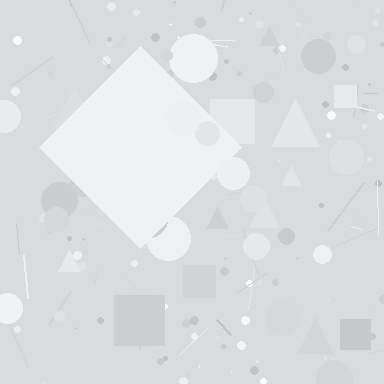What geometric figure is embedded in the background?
A diamond is embedded in the background.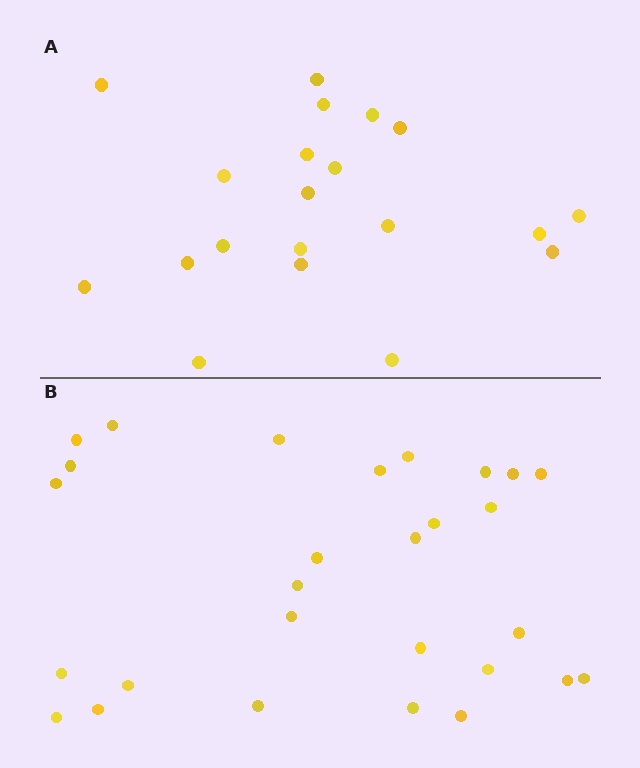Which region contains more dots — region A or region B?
Region B (the bottom region) has more dots.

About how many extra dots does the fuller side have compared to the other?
Region B has roughly 8 or so more dots than region A.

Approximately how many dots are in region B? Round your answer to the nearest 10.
About 30 dots. (The exact count is 28, which rounds to 30.)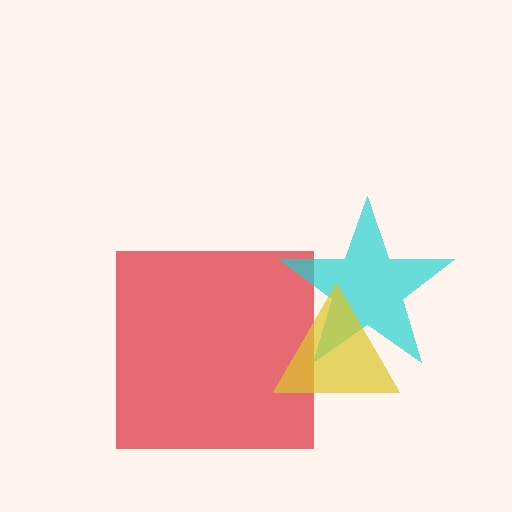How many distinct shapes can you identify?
There are 3 distinct shapes: a red square, a cyan star, a yellow triangle.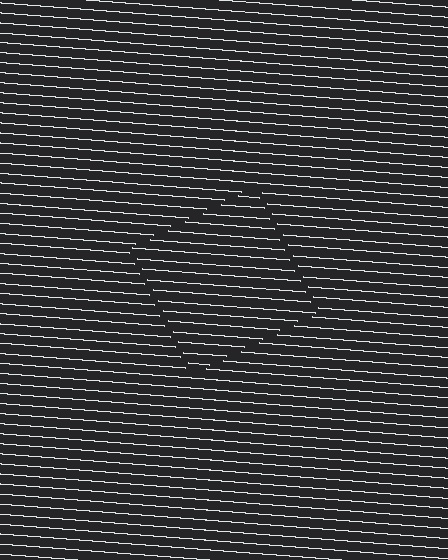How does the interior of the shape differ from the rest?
The interior of the shape contains the same grating, shifted by half a period — the contour is defined by the phase discontinuity where line-ends from the inner and outer gratings abut.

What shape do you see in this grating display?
An illusory square. The interior of the shape contains the same grating, shifted by half a period — the contour is defined by the phase discontinuity where line-ends from the inner and outer gratings abut.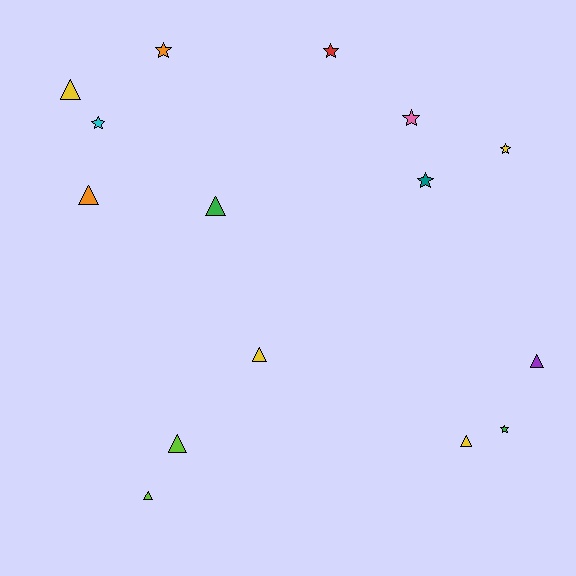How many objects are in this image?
There are 15 objects.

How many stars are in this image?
There are 7 stars.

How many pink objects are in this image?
There is 1 pink object.